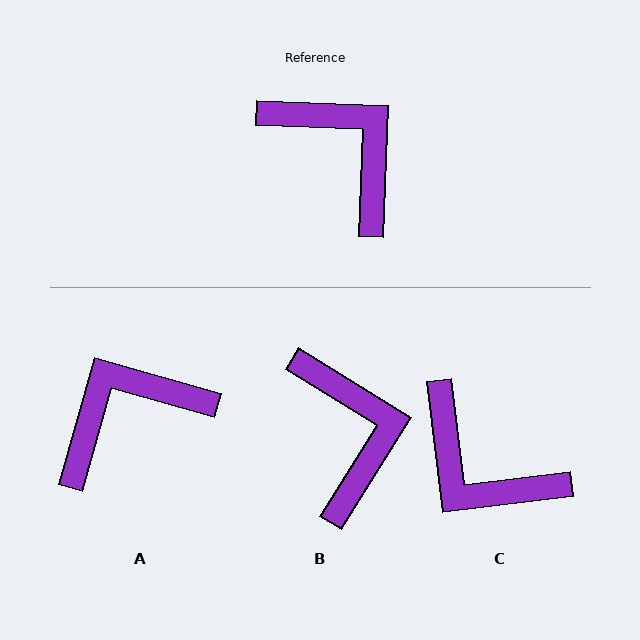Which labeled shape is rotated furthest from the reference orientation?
C, about 171 degrees away.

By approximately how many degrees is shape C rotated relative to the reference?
Approximately 171 degrees clockwise.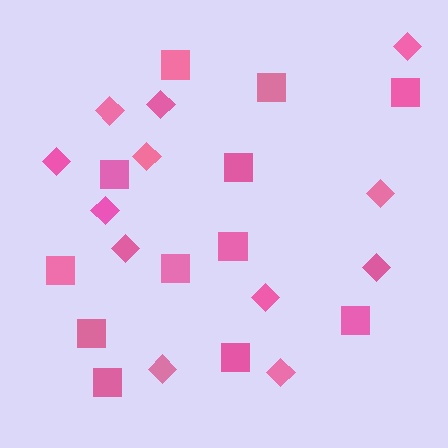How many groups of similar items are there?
There are 2 groups: one group of squares (12) and one group of diamonds (12).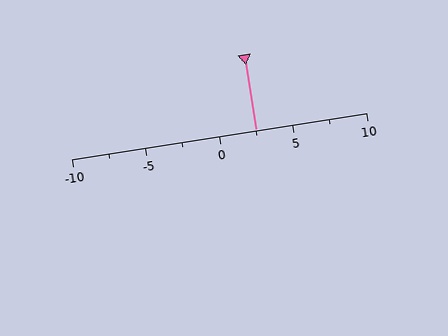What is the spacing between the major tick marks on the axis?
The major ticks are spaced 5 apart.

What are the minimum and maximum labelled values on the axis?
The axis runs from -10 to 10.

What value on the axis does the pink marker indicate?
The marker indicates approximately 2.5.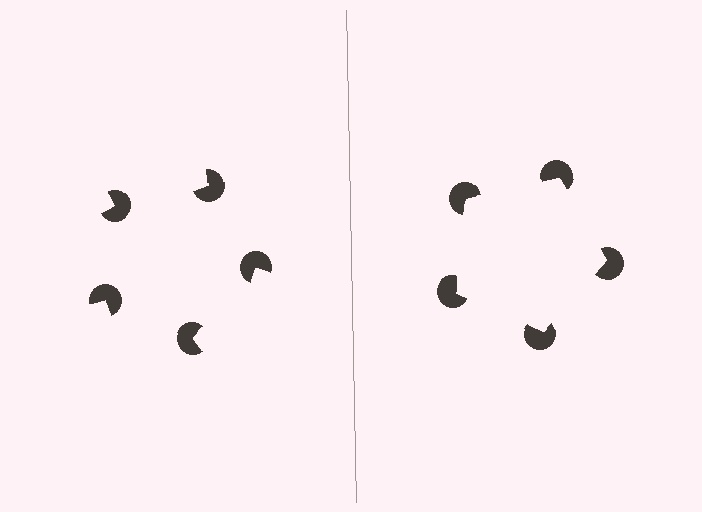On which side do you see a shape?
An illusory pentagon appears on the right side. On the left side the wedge cuts are rotated, so no coherent shape forms.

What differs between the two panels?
The pac-man discs are positioned identically on both sides; only the wedge orientations differ. On the right they align to a pentagon; on the left they are misaligned.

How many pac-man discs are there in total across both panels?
10 — 5 on each side.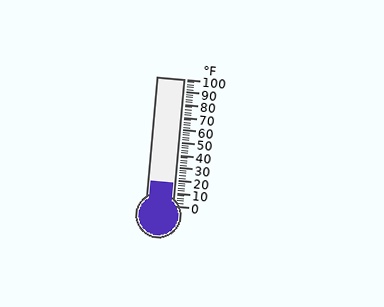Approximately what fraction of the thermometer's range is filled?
The thermometer is filled to approximately 20% of its range.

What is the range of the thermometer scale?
The thermometer scale ranges from 0°F to 100°F.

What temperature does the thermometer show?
The thermometer shows approximately 18°F.